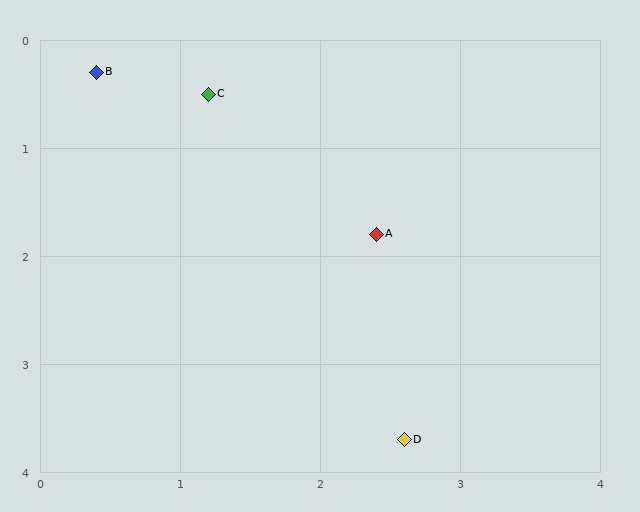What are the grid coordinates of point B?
Point B is at approximately (0.4, 0.3).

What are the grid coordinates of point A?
Point A is at approximately (2.4, 1.8).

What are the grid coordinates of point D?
Point D is at approximately (2.6, 3.7).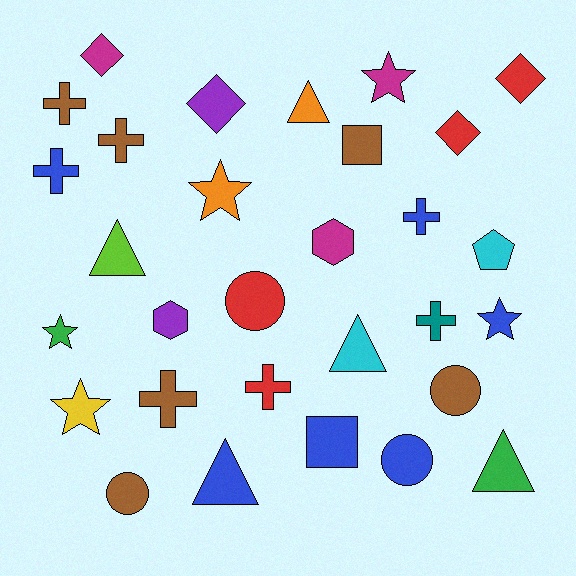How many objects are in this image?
There are 30 objects.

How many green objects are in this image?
There are 2 green objects.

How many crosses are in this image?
There are 7 crosses.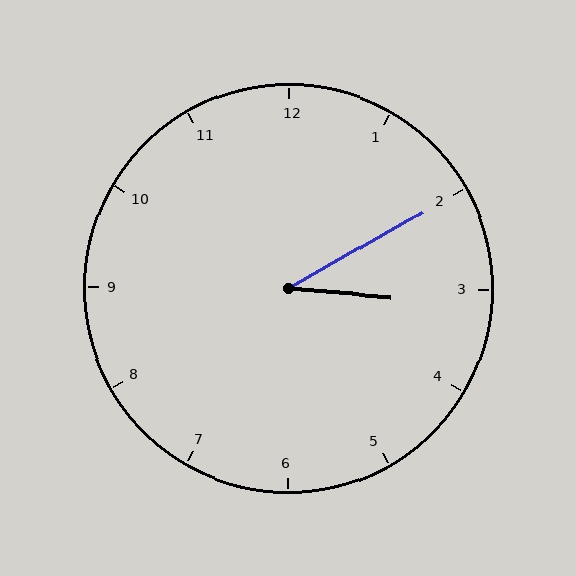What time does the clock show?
3:10.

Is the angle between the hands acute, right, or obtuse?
It is acute.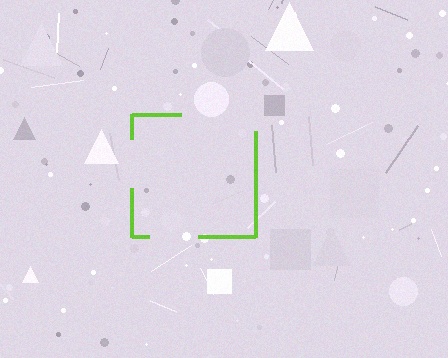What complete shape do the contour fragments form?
The contour fragments form a square.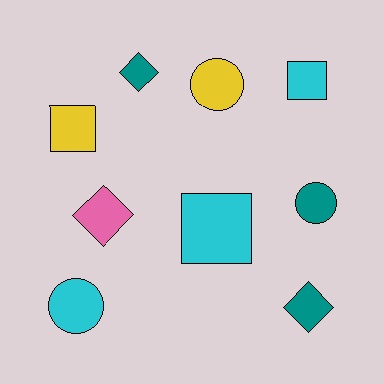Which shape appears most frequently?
Circle, with 3 objects.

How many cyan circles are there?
There is 1 cyan circle.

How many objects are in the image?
There are 9 objects.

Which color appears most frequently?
Cyan, with 3 objects.